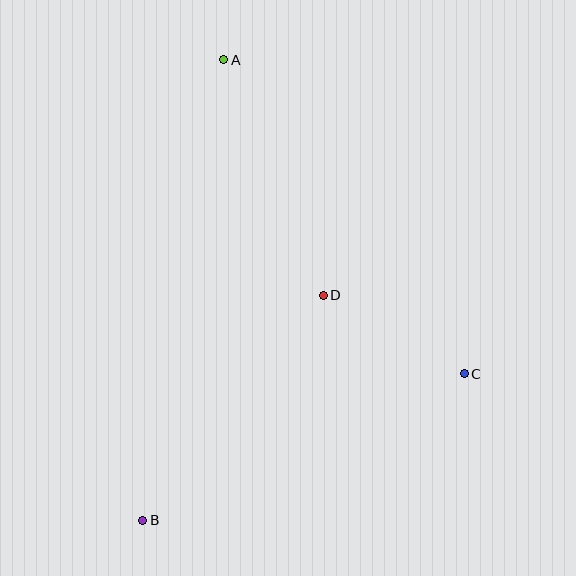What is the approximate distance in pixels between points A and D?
The distance between A and D is approximately 256 pixels.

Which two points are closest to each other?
Points C and D are closest to each other.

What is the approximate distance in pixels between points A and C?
The distance between A and C is approximately 396 pixels.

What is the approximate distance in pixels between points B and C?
The distance between B and C is approximately 354 pixels.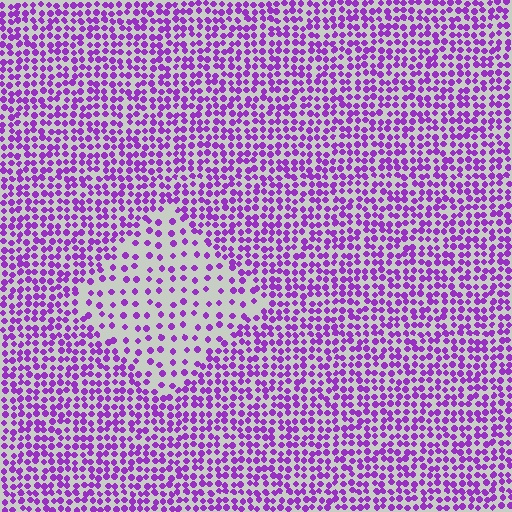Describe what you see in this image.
The image contains small purple elements arranged at two different densities. A diamond-shaped region is visible where the elements are less densely packed than the surrounding area.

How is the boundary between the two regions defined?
The boundary is defined by a change in element density (approximately 2.3x ratio). All elements are the same color, size, and shape.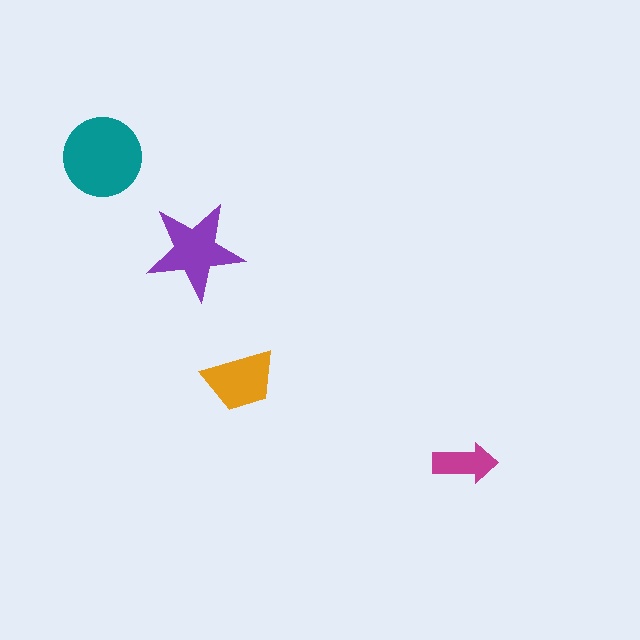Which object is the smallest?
The magenta arrow.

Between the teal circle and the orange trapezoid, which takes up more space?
The teal circle.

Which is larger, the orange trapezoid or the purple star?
The purple star.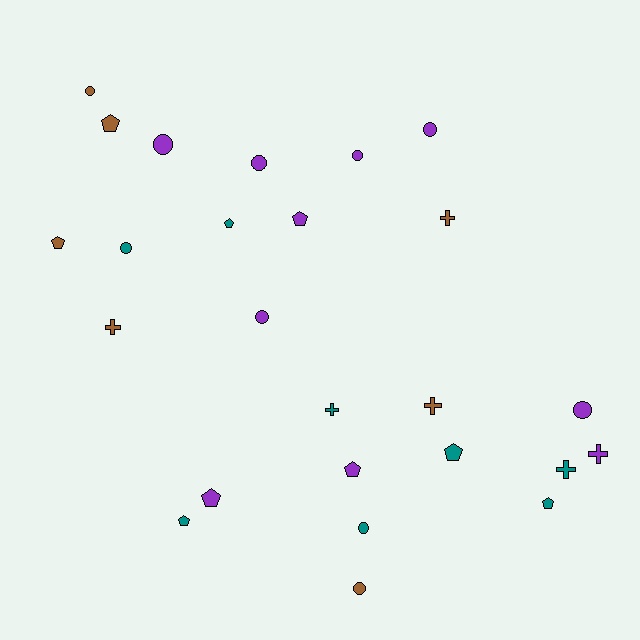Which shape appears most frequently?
Circle, with 10 objects.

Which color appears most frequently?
Purple, with 10 objects.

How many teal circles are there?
There are 2 teal circles.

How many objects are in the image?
There are 25 objects.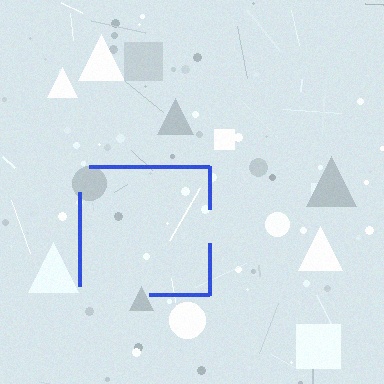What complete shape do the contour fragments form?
The contour fragments form a square.